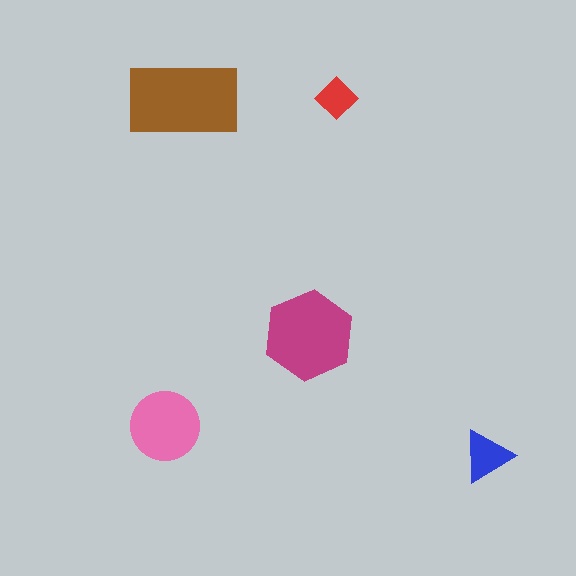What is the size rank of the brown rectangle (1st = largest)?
1st.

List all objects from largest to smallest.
The brown rectangle, the magenta hexagon, the pink circle, the blue triangle, the red diamond.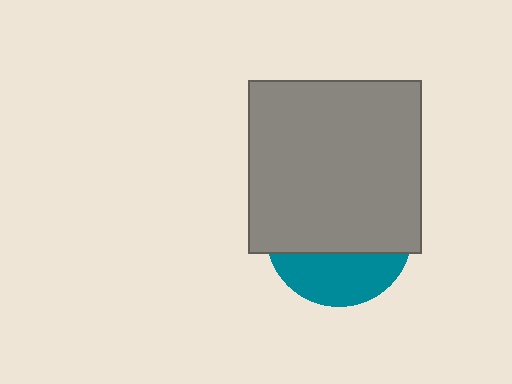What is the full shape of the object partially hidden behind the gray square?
The partially hidden object is a teal circle.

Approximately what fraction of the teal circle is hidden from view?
Roughly 67% of the teal circle is hidden behind the gray square.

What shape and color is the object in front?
The object in front is a gray square.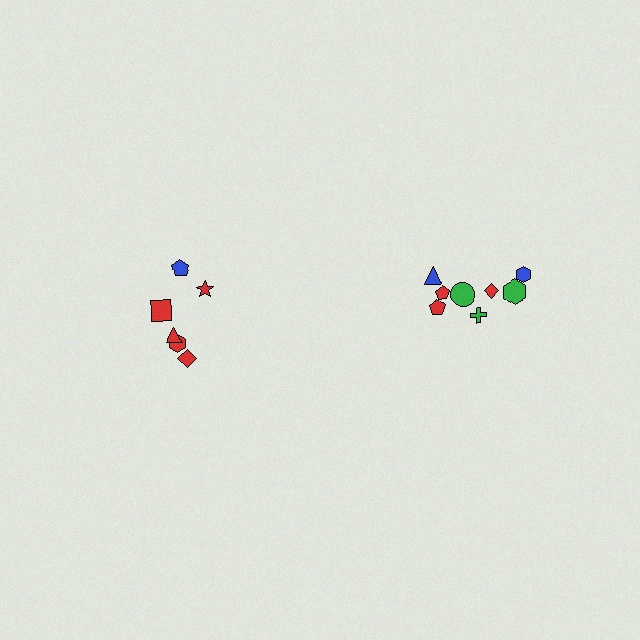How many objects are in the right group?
There are 8 objects.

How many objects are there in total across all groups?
There are 14 objects.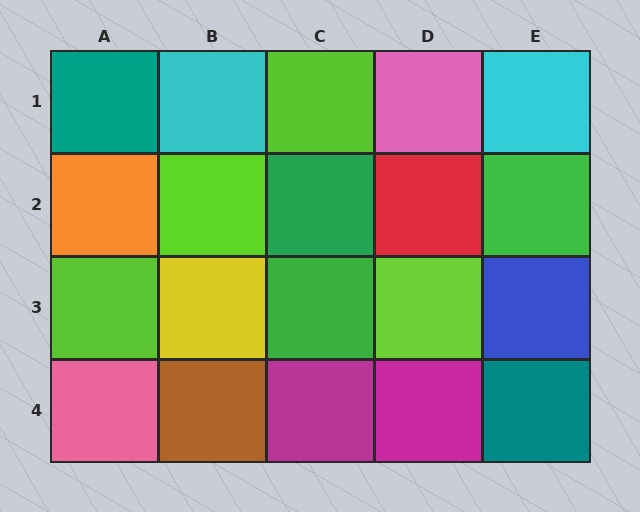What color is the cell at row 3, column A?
Lime.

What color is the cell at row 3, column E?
Blue.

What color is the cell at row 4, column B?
Brown.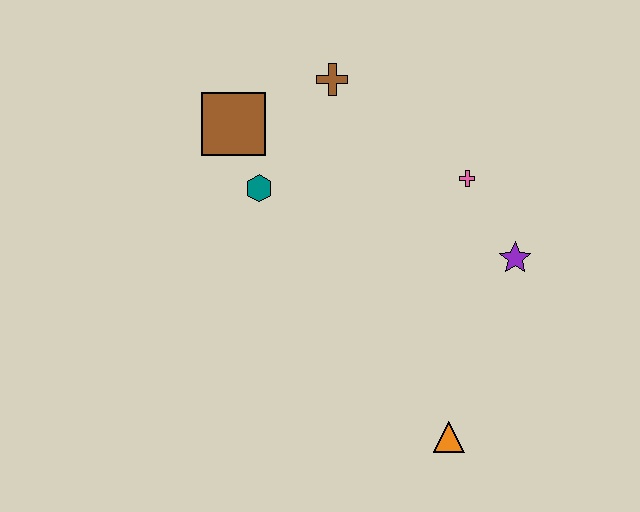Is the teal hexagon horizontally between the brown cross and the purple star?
No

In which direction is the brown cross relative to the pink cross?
The brown cross is to the left of the pink cross.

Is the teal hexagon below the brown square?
Yes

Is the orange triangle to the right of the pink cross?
No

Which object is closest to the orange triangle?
The purple star is closest to the orange triangle.